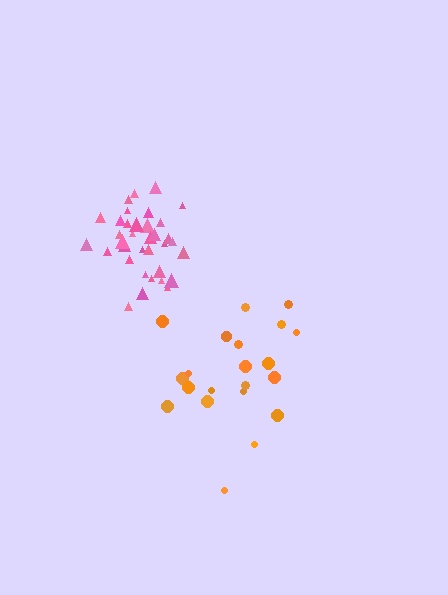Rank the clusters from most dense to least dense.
pink, orange.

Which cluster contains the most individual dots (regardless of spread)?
Pink (35).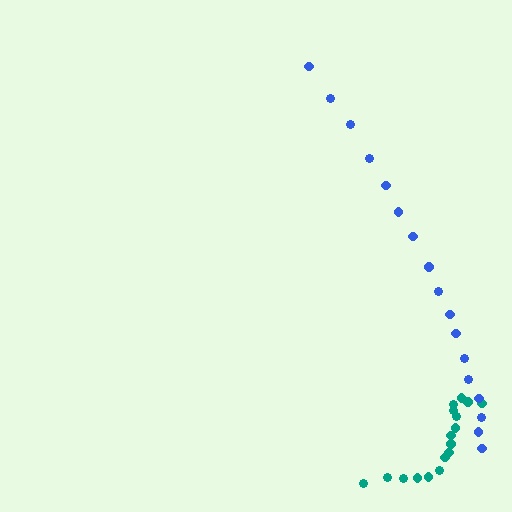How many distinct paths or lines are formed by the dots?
There are 2 distinct paths.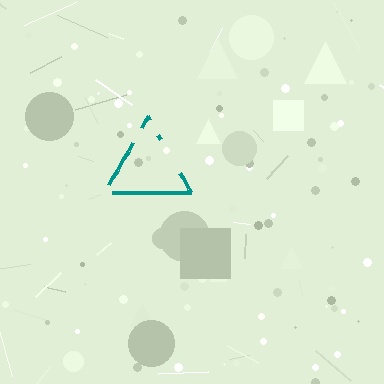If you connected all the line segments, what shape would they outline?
They would outline a triangle.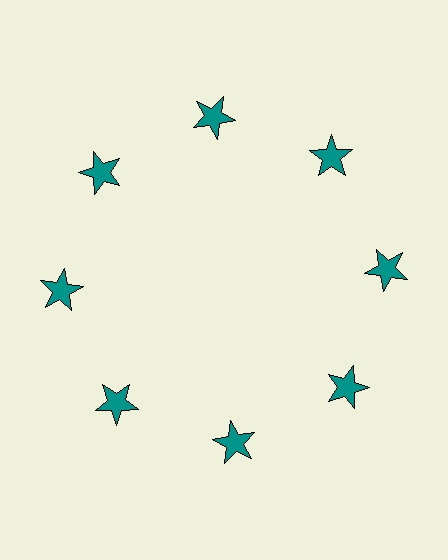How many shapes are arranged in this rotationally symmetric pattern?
There are 8 shapes, arranged in 8 groups of 1.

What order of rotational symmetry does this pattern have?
This pattern has 8-fold rotational symmetry.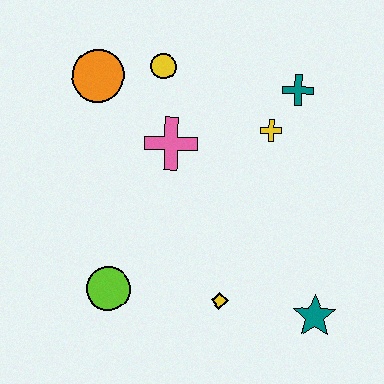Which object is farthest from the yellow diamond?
The orange circle is farthest from the yellow diamond.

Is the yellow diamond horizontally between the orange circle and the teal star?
Yes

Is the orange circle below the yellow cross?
No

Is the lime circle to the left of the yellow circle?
Yes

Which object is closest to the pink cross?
The yellow circle is closest to the pink cross.